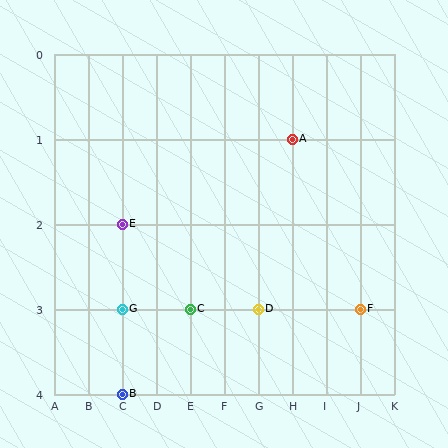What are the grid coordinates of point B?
Point B is at grid coordinates (C, 4).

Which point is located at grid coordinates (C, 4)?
Point B is at (C, 4).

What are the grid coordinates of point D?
Point D is at grid coordinates (G, 3).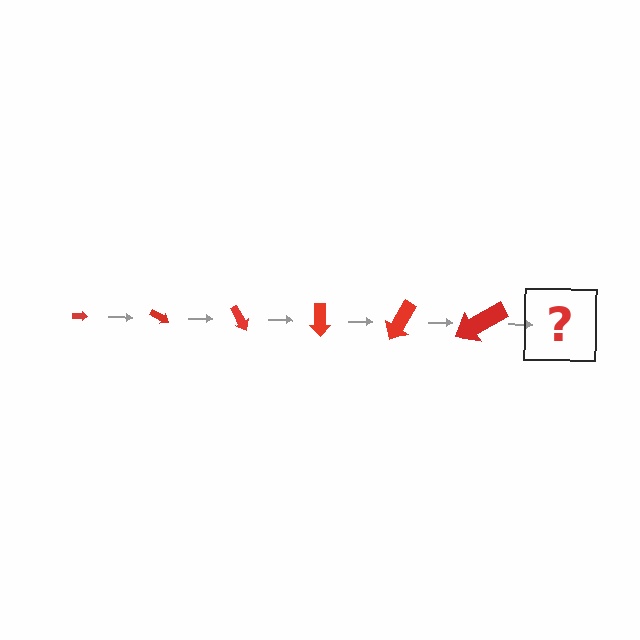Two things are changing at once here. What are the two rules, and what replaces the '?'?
The two rules are that the arrow grows larger each step and it rotates 30 degrees each step. The '?' should be an arrow, larger than the previous one and rotated 180 degrees from the start.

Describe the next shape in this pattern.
It should be an arrow, larger than the previous one and rotated 180 degrees from the start.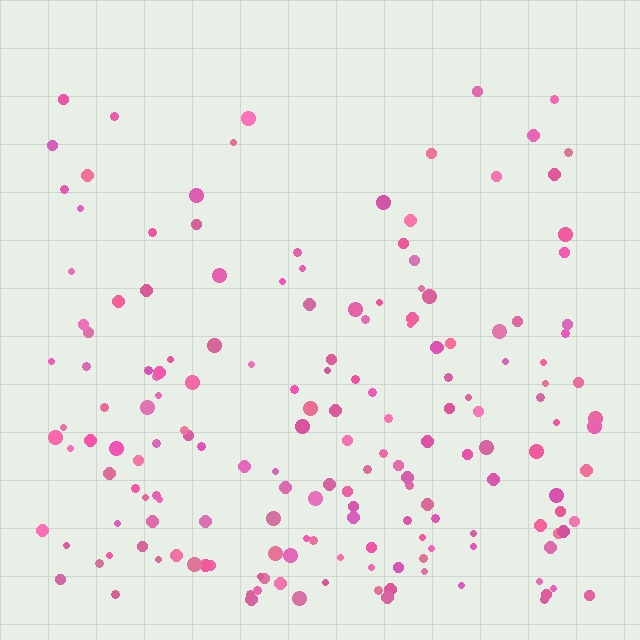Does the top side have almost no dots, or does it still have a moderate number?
Still a moderate number, just noticeably fewer than the bottom.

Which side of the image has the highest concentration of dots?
The bottom.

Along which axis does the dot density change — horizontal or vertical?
Vertical.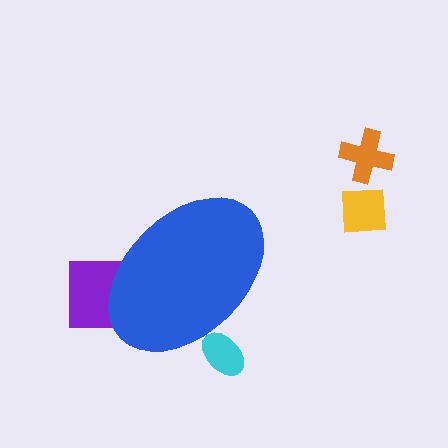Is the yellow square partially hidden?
No, the yellow square is fully visible.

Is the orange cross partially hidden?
No, the orange cross is fully visible.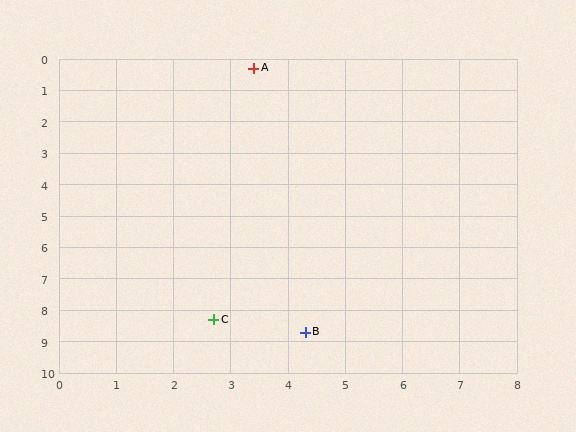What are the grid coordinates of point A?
Point A is at approximately (3.4, 0.3).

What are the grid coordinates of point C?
Point C is at approximately (2.7, 8.3).